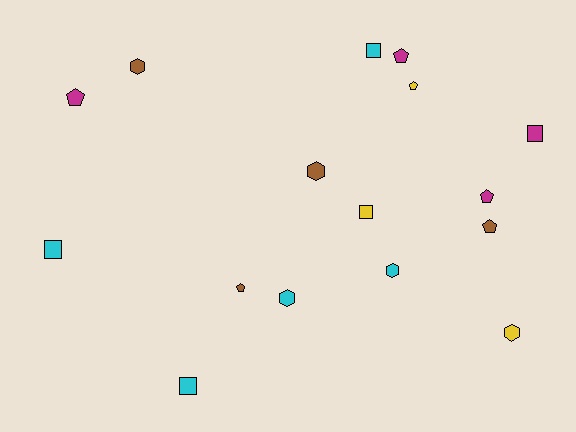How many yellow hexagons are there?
There is 1 yellow hexagon.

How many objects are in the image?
There are 16 objects.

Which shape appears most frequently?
Pentagon, with 6 objects.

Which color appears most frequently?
Cyan, with 5 objects.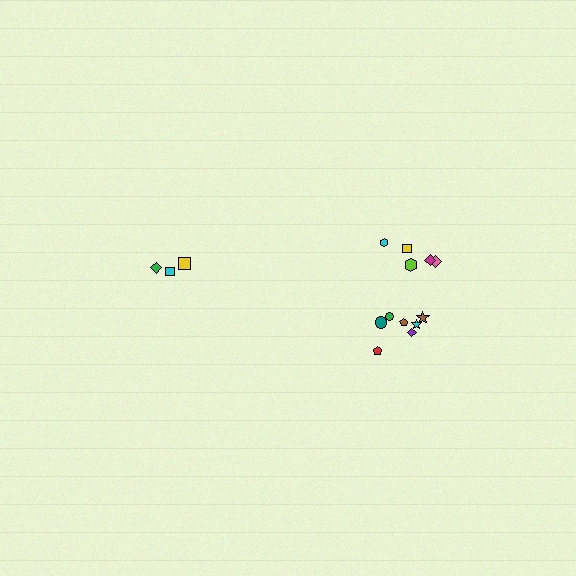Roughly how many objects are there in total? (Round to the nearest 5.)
Roughly 15 objects in total.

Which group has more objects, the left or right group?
The right group.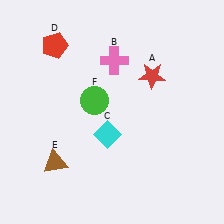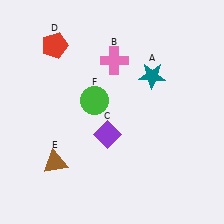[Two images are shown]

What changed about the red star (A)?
In Image 1, A is red. In Image 2, it changed to teal.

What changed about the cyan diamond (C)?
In Image 1, C is cyan. In Image 2, it changed to purple.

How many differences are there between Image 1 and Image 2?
There are 2 differences between the two images.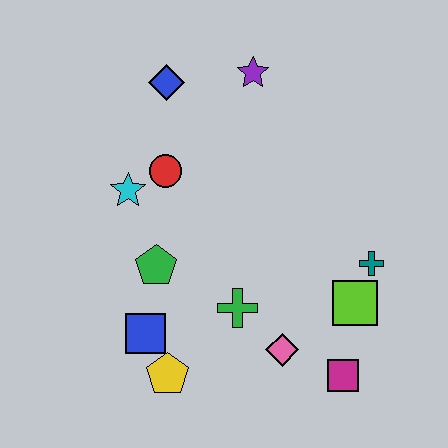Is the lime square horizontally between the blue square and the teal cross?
Yes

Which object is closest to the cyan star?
The red circle is closest to the cyan star.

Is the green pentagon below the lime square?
No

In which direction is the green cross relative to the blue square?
The green cross is to the right of the blue square.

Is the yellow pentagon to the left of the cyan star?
No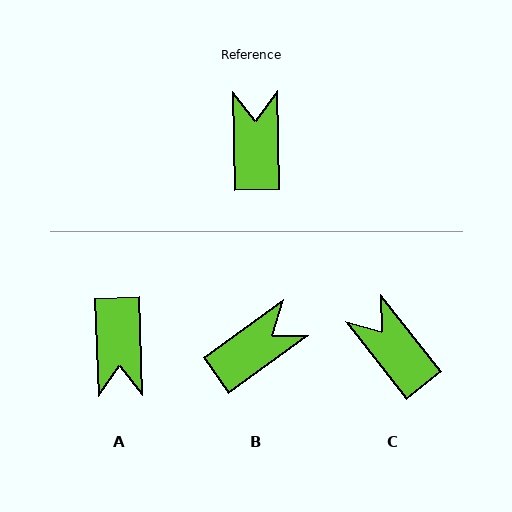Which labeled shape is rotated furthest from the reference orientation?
A, about 179 degrees away.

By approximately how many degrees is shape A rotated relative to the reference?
Approximately 179 degrees clockwise.